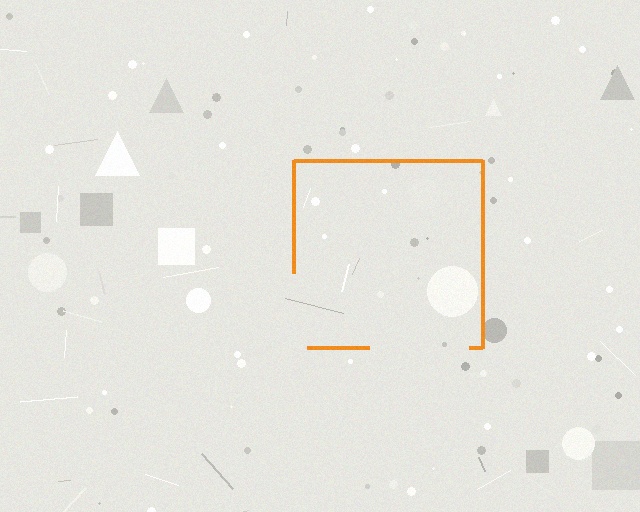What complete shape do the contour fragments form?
The contour fragments form a square.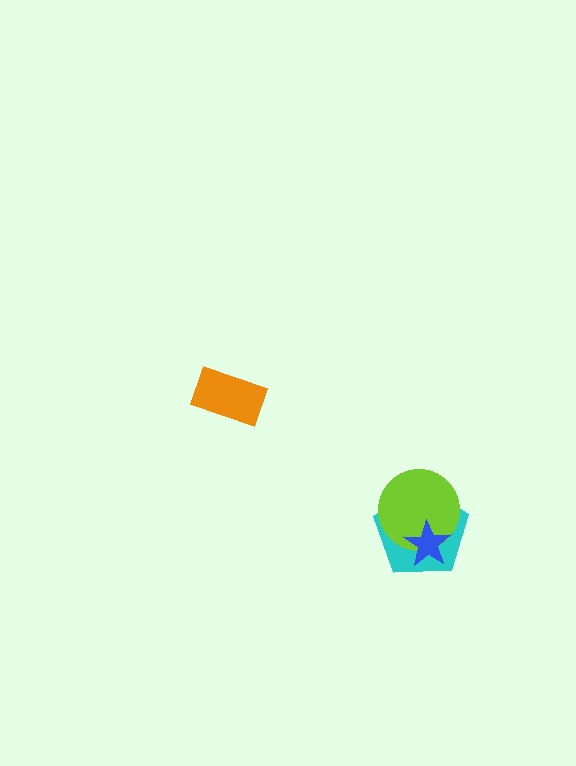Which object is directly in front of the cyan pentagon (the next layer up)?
The lime circle is directly in front of the cyan pentagon.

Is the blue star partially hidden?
No, no other shape covers it.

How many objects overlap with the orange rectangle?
0 objects overlap with the orange rectangle.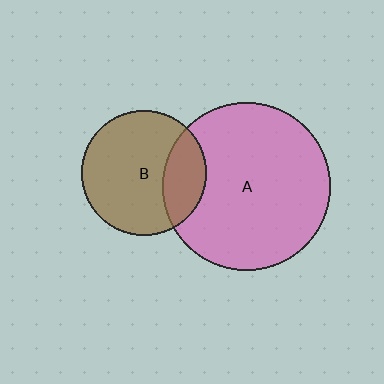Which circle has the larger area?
Circle A (pink).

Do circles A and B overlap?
Yes.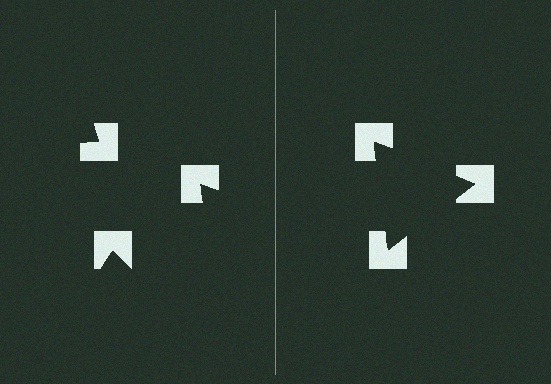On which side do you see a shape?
An illusory triangle appears on the right side. On the left side the wedge cuts are rotated, so no coherent shape forms.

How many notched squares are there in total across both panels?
6 — 3 on each side.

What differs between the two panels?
The notched squares are positioned identically on both sides; only the wedge orientations differ. On the right they align to a triangle; on the left they are misaligned.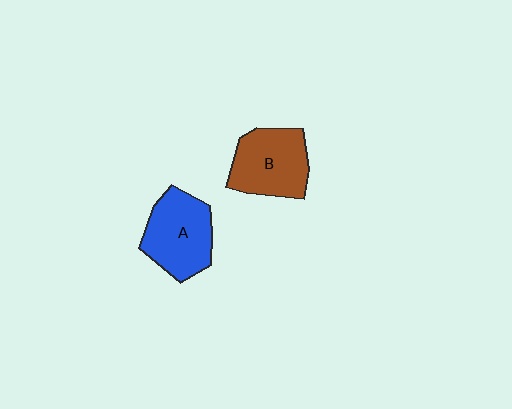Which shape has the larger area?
Shape A (blue).